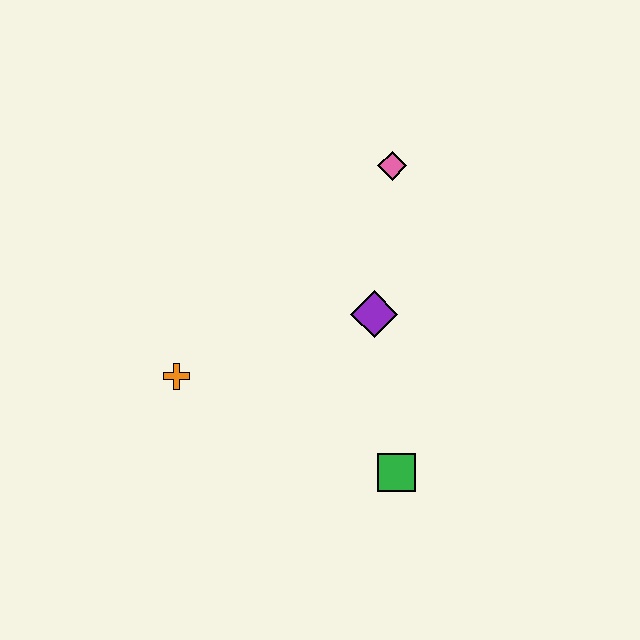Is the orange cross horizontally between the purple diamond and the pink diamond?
No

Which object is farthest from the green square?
The pink diamond is farthest from the green square.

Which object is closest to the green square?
The purple diamond is closest to the green square.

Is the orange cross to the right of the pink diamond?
No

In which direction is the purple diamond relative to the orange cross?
The purple diamond is to the right of the orange cross.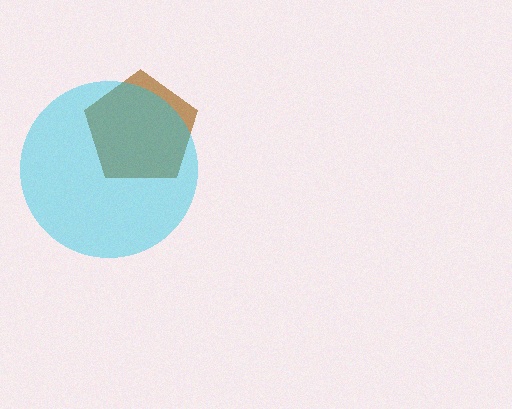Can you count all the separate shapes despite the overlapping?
Yes, there are 2 separate shapes.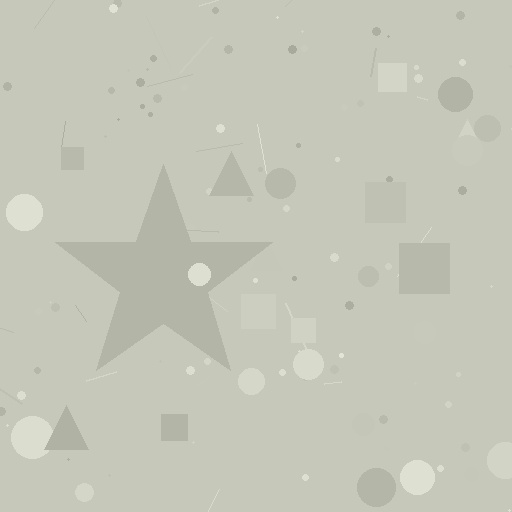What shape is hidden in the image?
A star is hidden in the image.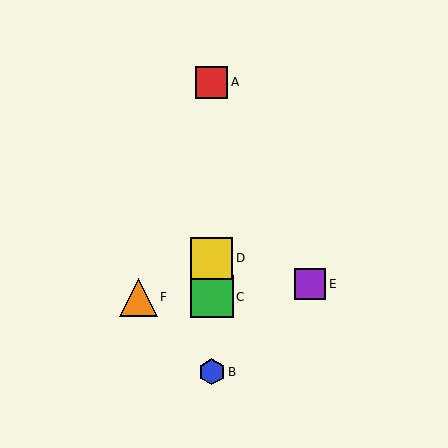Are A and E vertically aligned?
No, A is at x≈212 and E is at x≈310.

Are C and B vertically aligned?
Yes, both are at x≈212.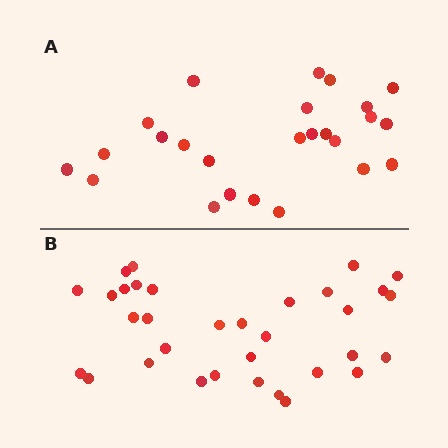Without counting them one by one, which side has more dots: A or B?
Region B (the bottom region) has more dots.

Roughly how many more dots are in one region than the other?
Region B has roughly 8 or so more dots than region A.